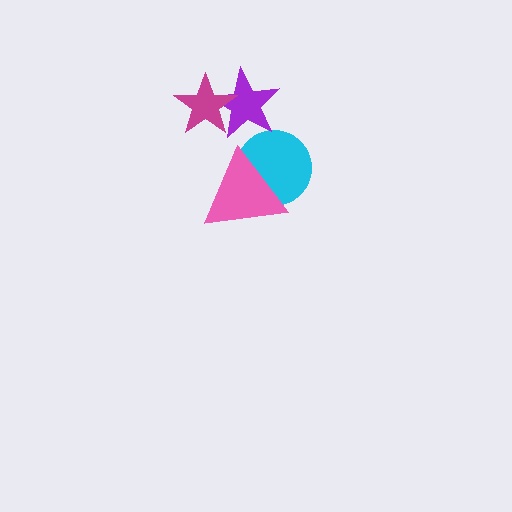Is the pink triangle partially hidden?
No, no other shape covers it.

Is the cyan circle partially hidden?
Yes, it is partially covered by another shape.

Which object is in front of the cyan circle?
The pink triangle is in front of the cyan circle.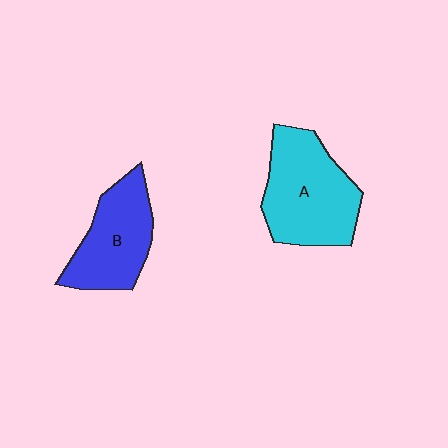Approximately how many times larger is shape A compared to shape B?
Approximately 1.3 times.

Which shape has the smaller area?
Shape B (blue).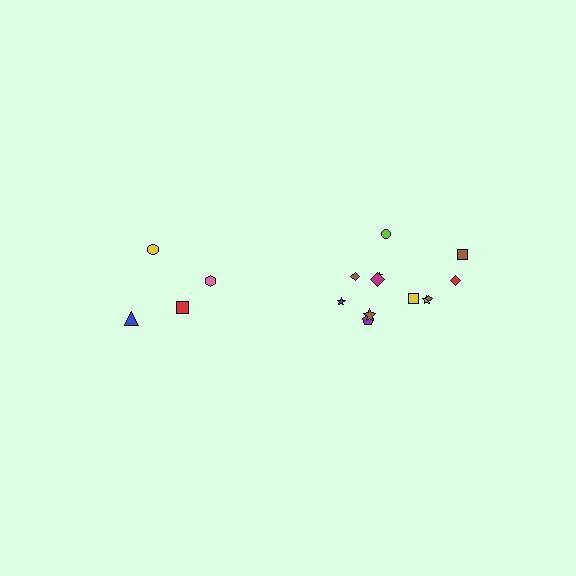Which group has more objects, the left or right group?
The right group.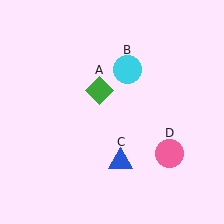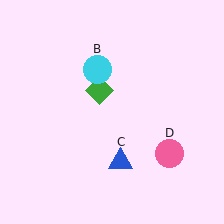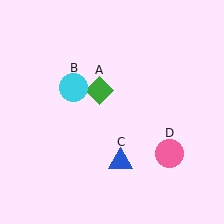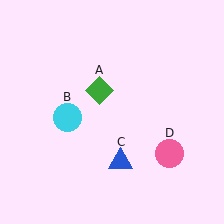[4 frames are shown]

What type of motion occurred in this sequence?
The cyan circle (object B) rotated counterclockwise around the center of the scene.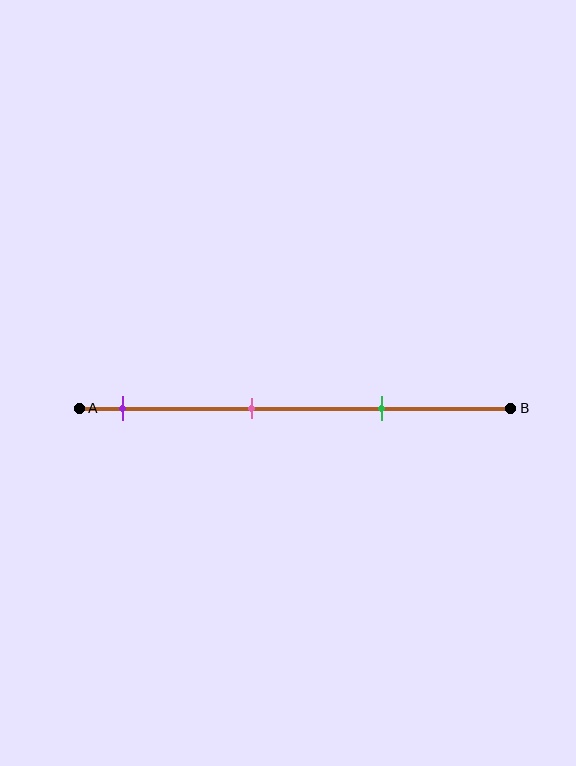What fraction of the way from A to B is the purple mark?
The purple mark is approximately 10% (0.1) of the way from A to B.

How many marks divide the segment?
There are 3 marks dividing the segment.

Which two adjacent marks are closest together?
The pink and green marks are the closest adjacent pair.